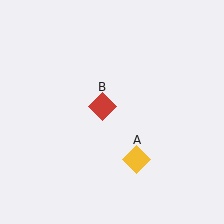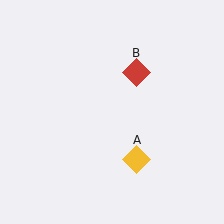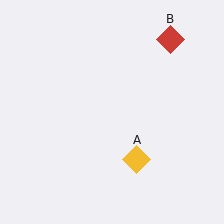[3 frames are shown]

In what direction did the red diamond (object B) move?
The red diamond (object B) moved up and to the right.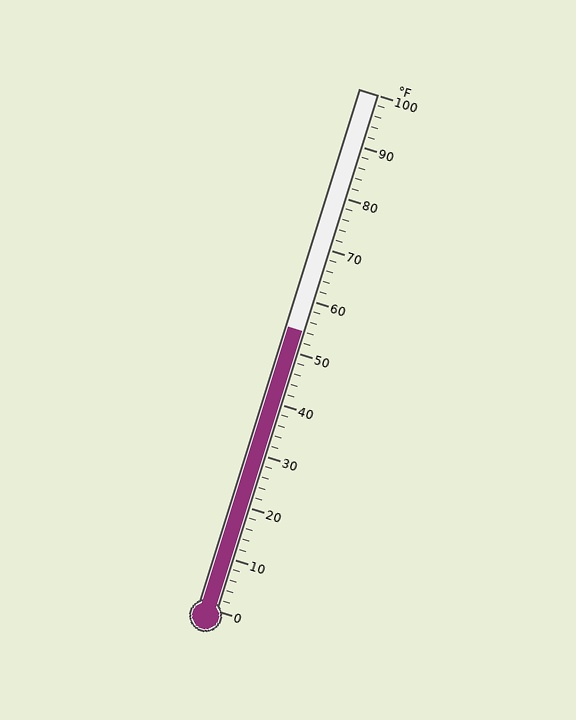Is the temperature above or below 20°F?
The temperature is above 20°F.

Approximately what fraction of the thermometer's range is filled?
The thermometer is filled to approximately 55% of its range.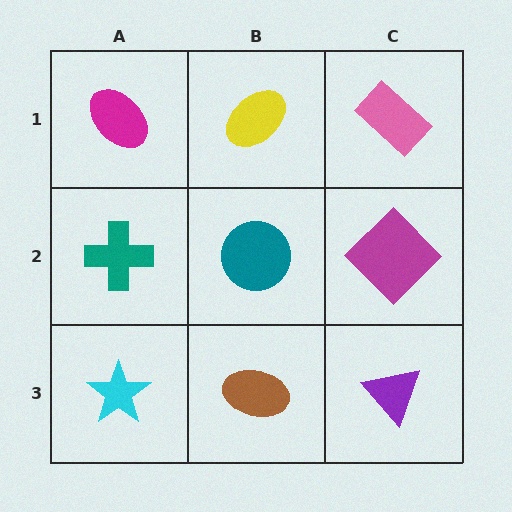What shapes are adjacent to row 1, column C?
A magenta diamond (row 2, column C), a yellow ellipse (row 1, column B).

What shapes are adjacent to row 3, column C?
A magenta diamond (row 2, column C), a brown ellipse (row 3, column B).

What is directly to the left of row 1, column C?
A yellow ellipse.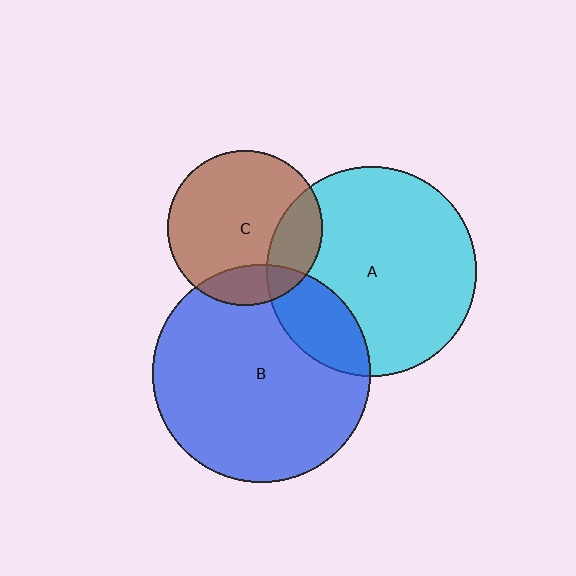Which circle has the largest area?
Circle B (blue).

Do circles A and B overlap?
Yes.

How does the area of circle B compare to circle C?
Approximately 2.0 times.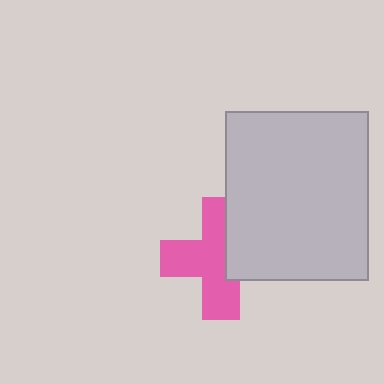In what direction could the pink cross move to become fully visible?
The pink cross could move left. That would shift it out from behind the light gray rectangle entirely.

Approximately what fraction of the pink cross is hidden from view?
Roughly 35% of the pink cross is hidden behind the light gray rectangle.